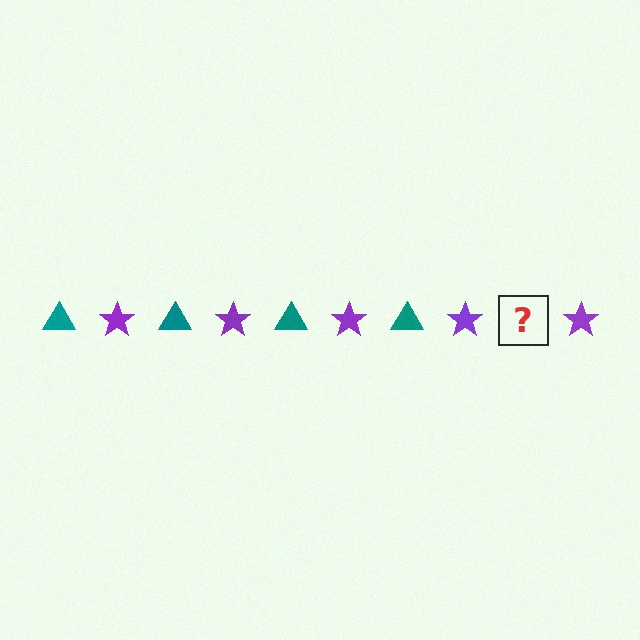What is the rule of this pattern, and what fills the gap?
The rule is that the pattern alternates between teal triangle and purple star. The gap should be filled with a teal triangle.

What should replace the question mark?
The question mark should be replaced with a teal triangle.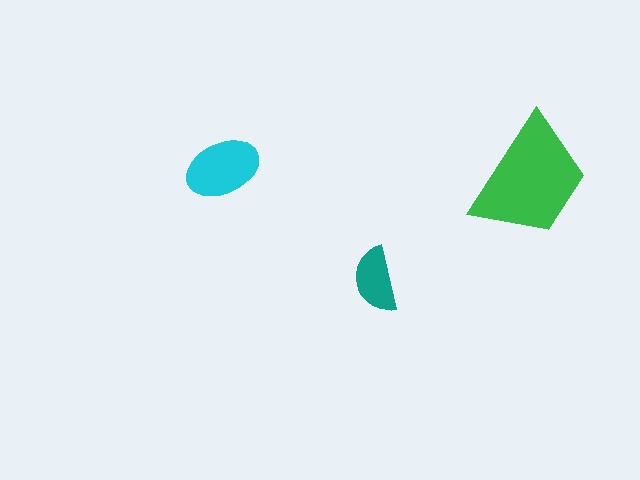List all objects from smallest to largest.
The teal semicircle, the cyan ellipse, the green trapezoid.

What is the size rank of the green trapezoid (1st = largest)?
1st.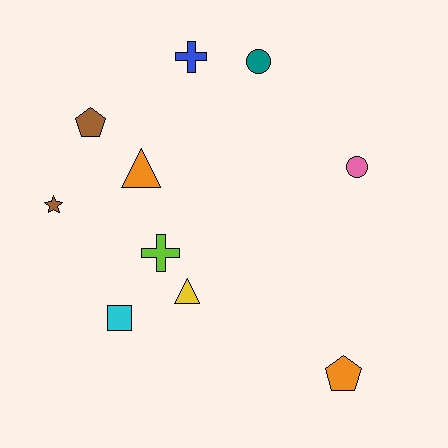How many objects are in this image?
There are 10 objects.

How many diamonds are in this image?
There are no diamonds.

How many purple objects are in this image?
There are no purple objects.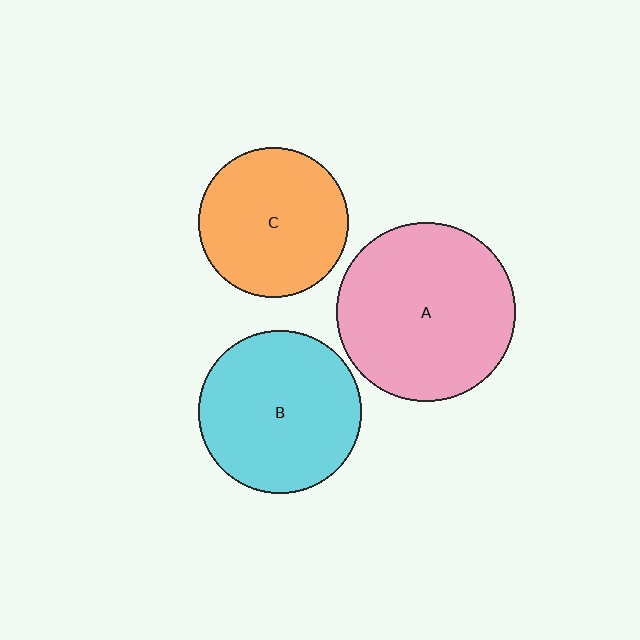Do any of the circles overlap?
No, none of the circles overlap.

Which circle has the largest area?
Circle A (pink).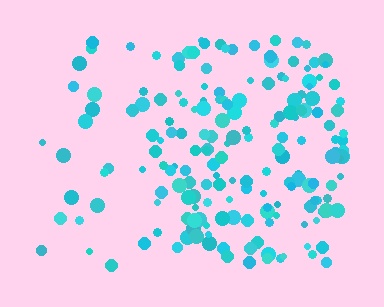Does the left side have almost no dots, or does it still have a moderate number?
Still a moderate number, just noticeably fewer than the right.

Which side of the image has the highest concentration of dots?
The right.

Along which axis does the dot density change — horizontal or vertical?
Horizontal.